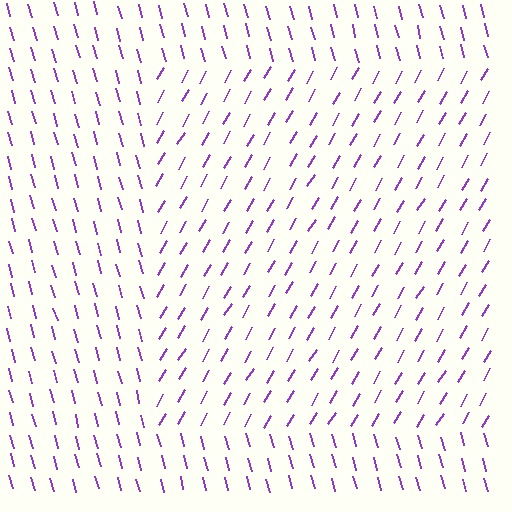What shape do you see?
I see a rectangle.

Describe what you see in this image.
The image is filled with small purple line segments. A rectangle region in the image has lines oriented differently from the surrounding lines, creating a visible texture boundary.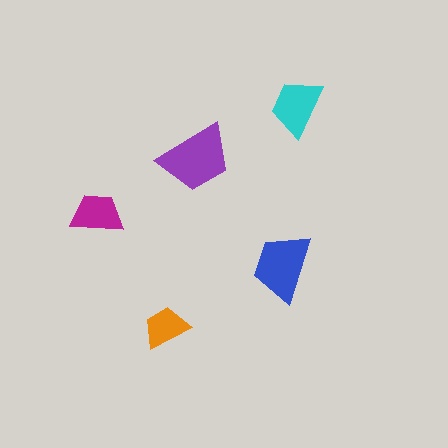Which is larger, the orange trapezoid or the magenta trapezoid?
The magenta one.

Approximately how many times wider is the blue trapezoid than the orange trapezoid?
About 1.5 times wider.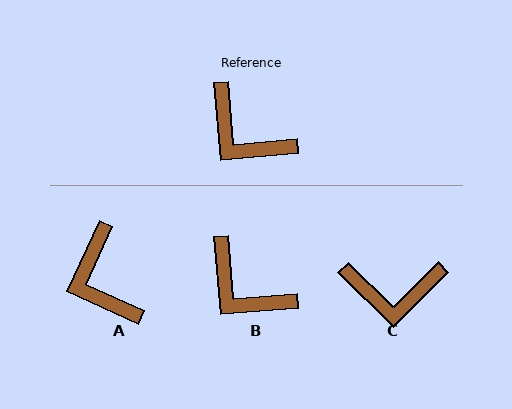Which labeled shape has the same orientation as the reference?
B.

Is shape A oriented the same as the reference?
No, it is off by about 29 degrees.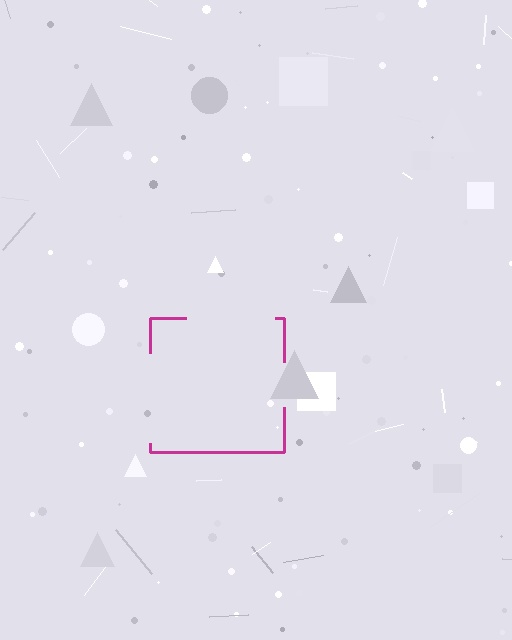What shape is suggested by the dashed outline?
The dashed outline suggests a square.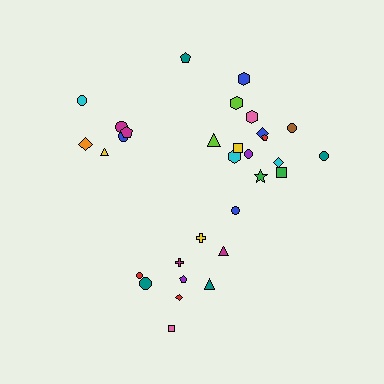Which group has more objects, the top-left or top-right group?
The top-right group.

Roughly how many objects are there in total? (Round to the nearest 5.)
Roughly 30 objects in total.